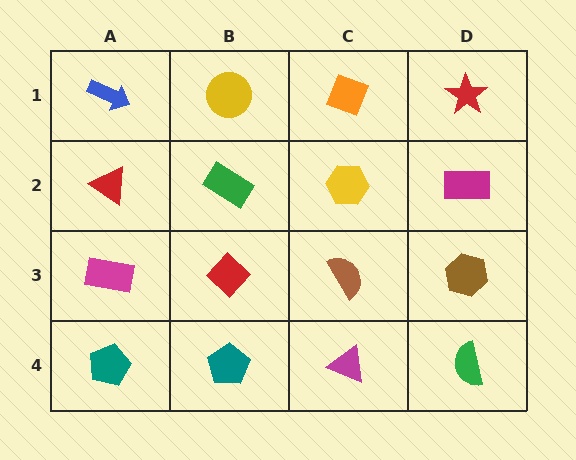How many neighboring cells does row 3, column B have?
4.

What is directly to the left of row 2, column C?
A green rectangle.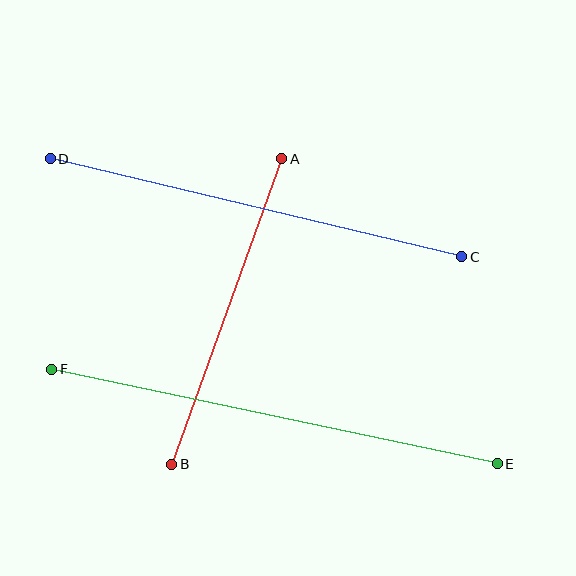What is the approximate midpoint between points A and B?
The midpoint is at approximately (227, 312) pixels.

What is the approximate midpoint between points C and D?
The midpoint is at approximately (256, 208) pixels.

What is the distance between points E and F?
The distance is approximately 456 pixels.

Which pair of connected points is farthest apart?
Points E and F are farthest apart.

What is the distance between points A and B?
The distance is approximately 324 pixels.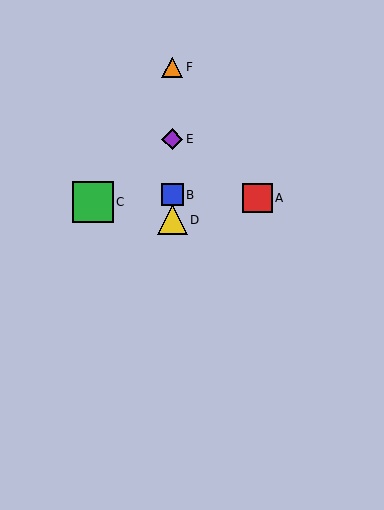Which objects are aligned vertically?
Objects B, D, E, F are aligned vertically.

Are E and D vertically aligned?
Yes, both are at x≈172.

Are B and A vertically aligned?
No, B is at x≈172 and A is at x≈258.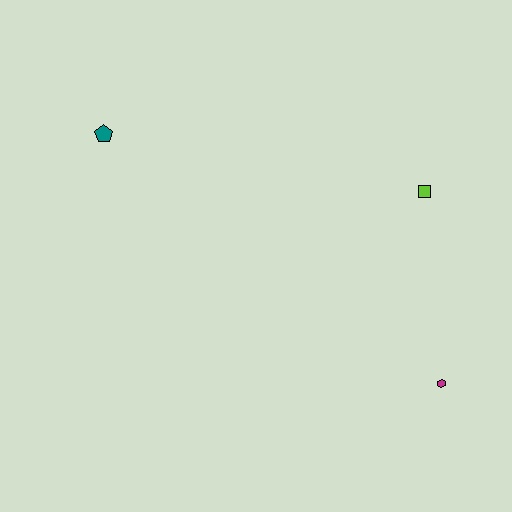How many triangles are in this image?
There are no triangles.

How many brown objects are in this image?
There are no brown objects.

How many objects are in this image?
There are 3 objects.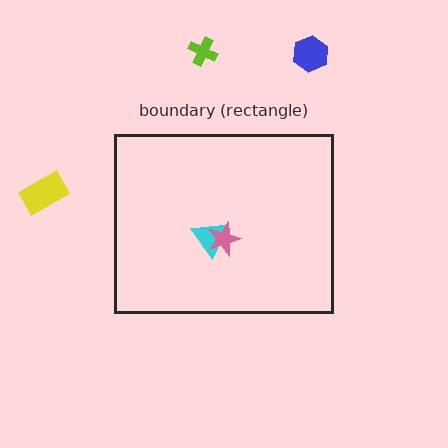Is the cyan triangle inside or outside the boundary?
Inside.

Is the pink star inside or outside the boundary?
Inside.